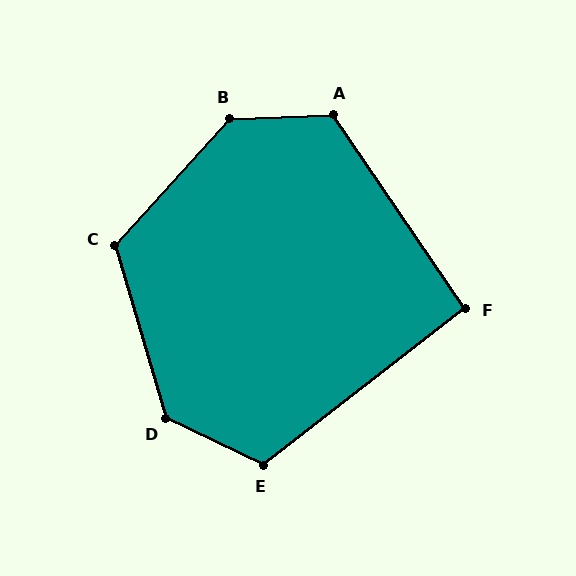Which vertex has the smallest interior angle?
F, at approximately 94 degrees.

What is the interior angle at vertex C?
Approximately 121 degrees (obtuse).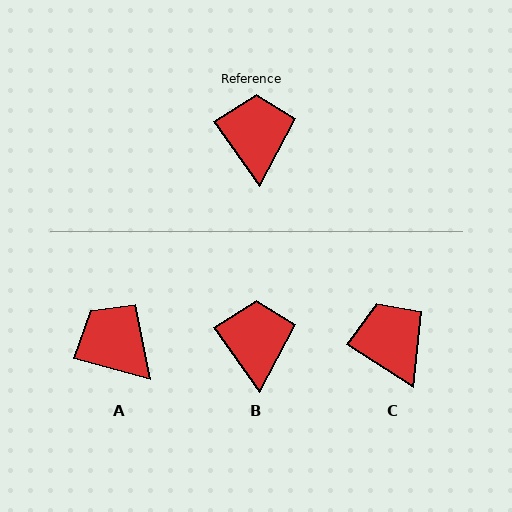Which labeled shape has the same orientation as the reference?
B.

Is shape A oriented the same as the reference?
No, it is off by about 39 degrees.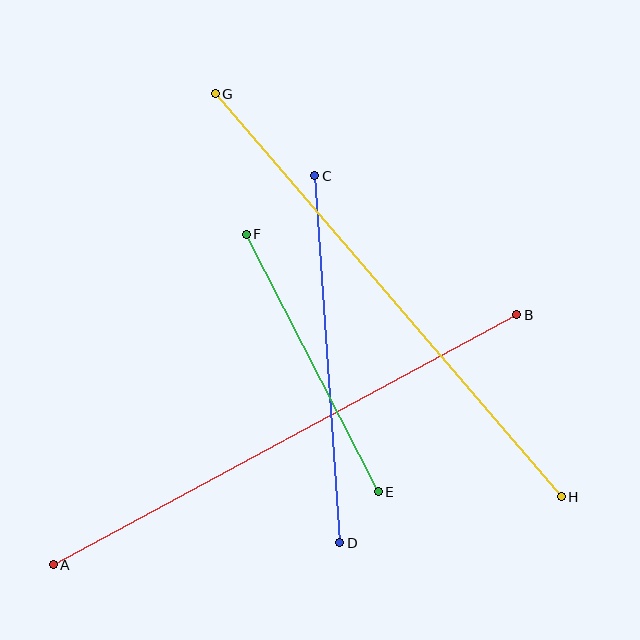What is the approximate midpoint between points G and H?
The midpoint is at approximately (388, 295) pixels.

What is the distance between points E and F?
The distance is approximately 290 pixels.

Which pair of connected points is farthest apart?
Points G and H are farthest apart.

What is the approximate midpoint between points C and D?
The midpoint is at approximately (327, 359) pixels.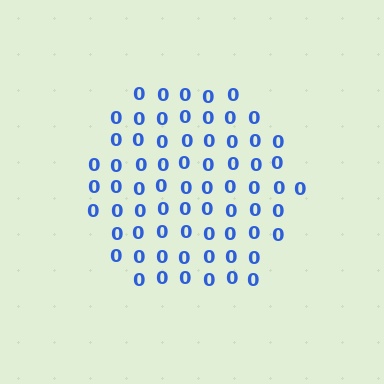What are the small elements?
The small elements are digit 0's.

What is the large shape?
The large shape is a hexagon.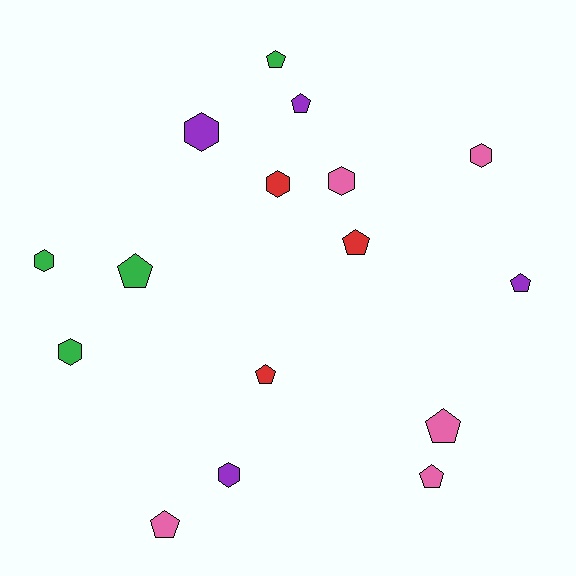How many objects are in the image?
There are 16 objects.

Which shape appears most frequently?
Pentagon, with 9 objects.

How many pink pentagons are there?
There are 3 pink pentagons.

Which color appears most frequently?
Pink, with 5 objects.